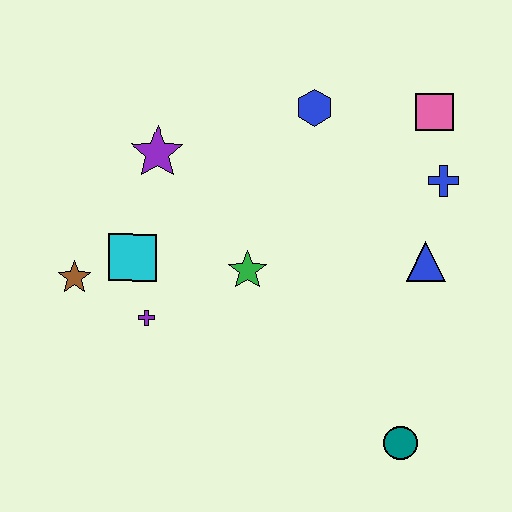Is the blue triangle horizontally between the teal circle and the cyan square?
No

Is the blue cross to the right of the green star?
Yes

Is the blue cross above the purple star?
No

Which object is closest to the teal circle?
The blue triangle is closest to the teal circle.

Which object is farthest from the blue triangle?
The brown star is farthest from the blue triangle.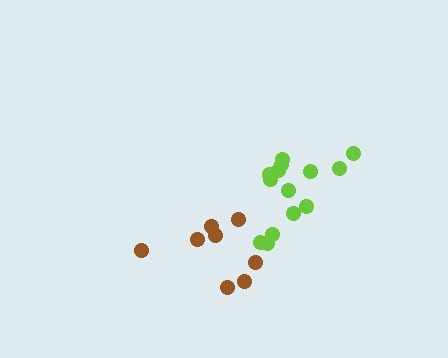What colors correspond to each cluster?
The clusters are colored: brown, lime.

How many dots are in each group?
Group 1: 8 dots, Group 2: 14 dots (22 total).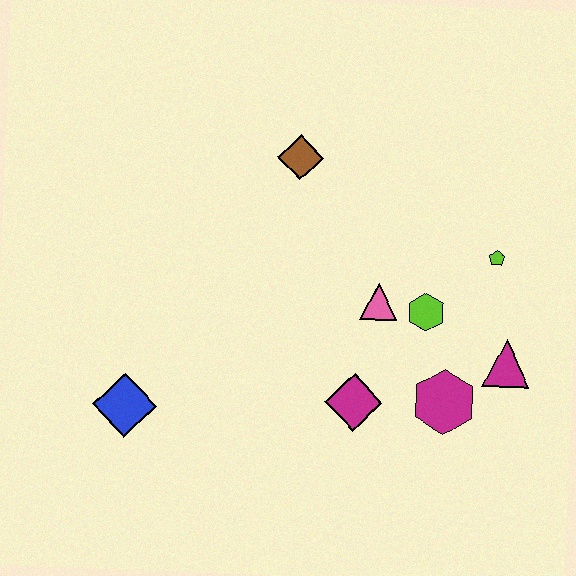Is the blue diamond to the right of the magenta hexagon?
No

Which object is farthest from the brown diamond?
The blue diamond is farthest from the brown diamond.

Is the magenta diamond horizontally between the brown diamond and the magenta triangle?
Yes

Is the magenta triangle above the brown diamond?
No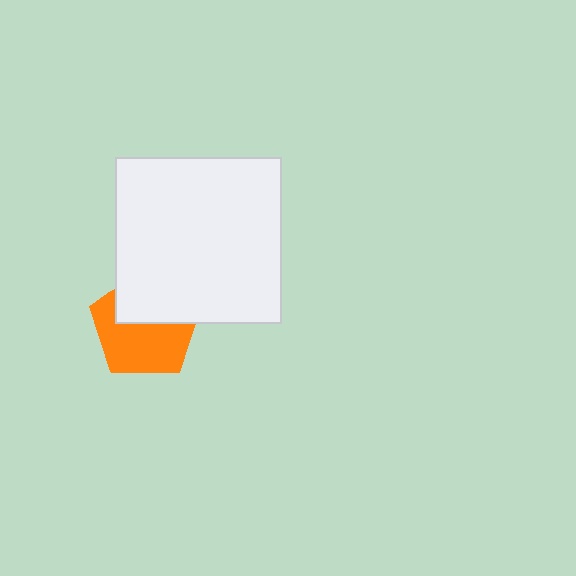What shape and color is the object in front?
The object in front is a white square.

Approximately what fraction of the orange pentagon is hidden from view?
Roughly 40% of the orange pentagon is hidden behind the white square.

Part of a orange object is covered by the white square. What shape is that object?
It is a pentagon.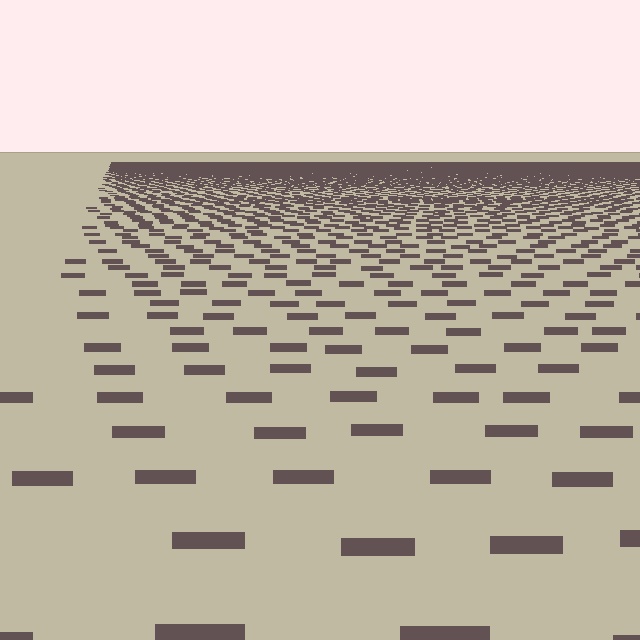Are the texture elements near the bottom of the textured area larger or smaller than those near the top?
Larger. Near the bottom, elements are closer to the viewer and appear at a bigger on-screen size.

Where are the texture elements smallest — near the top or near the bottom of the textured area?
Near the top.